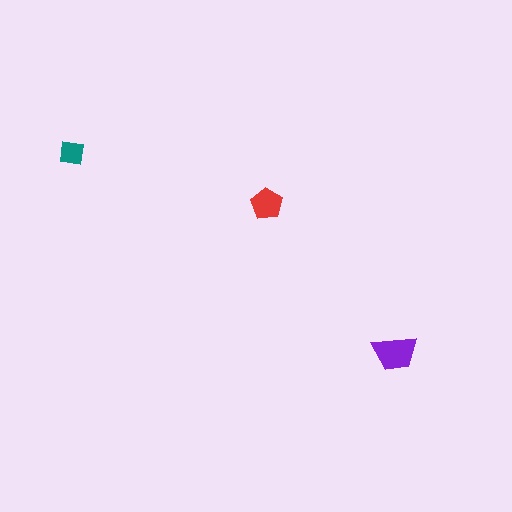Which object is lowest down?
The purple trapezoid is bottommost.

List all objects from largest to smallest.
The purple trapezoid, the red pentagon, the teal square.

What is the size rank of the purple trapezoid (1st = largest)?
1st.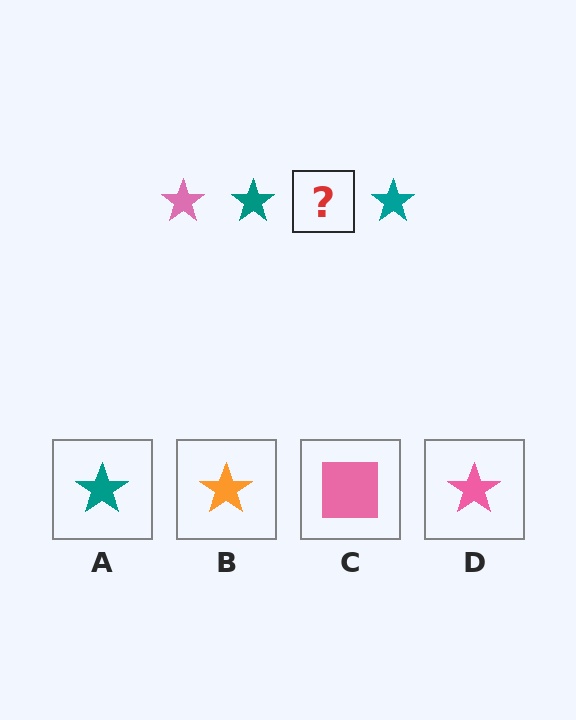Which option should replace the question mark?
Option D.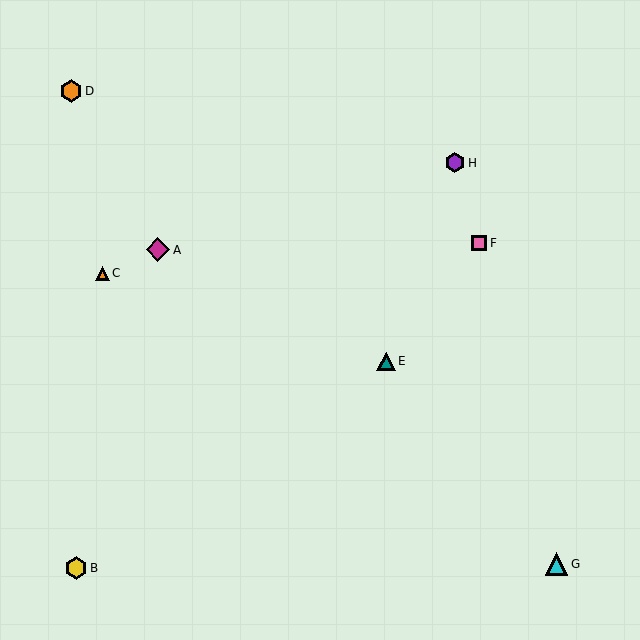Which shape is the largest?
The magenta diamond (labeled A) is the largest.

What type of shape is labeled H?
Shape H is a purple hexagon.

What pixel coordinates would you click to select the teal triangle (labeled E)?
Click at (386, 361) to select the teal triangle E.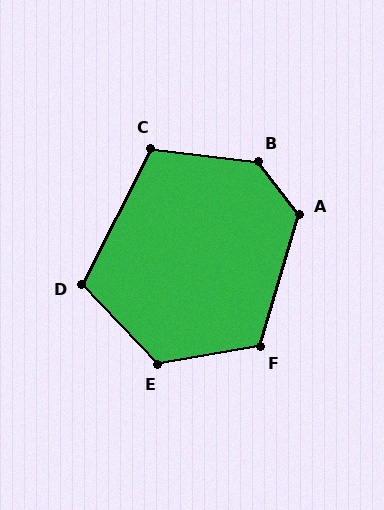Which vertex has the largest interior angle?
B, at approximately 135 degrees.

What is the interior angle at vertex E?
Approximately 124 degrees (obtuse).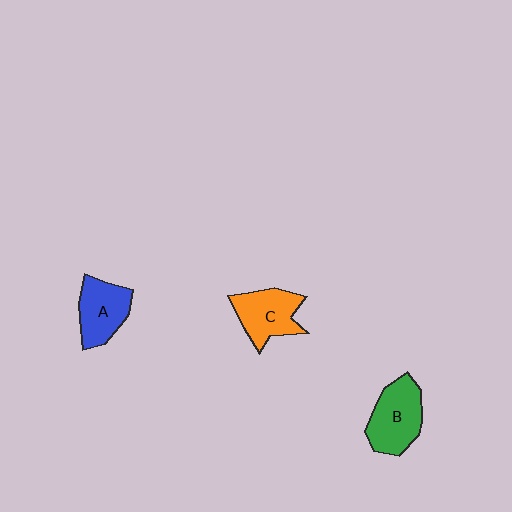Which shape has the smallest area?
Shape A (blue).